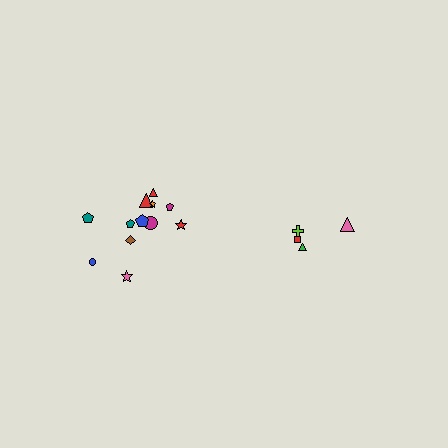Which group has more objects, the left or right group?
The left group.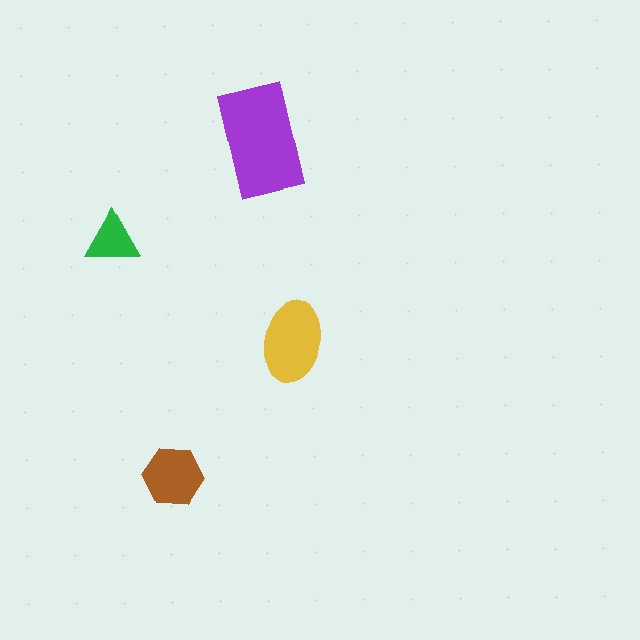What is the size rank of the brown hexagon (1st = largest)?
3rd.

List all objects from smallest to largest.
The green triangle, the brown hexagon, the yellow ellipse, the purple rectangle.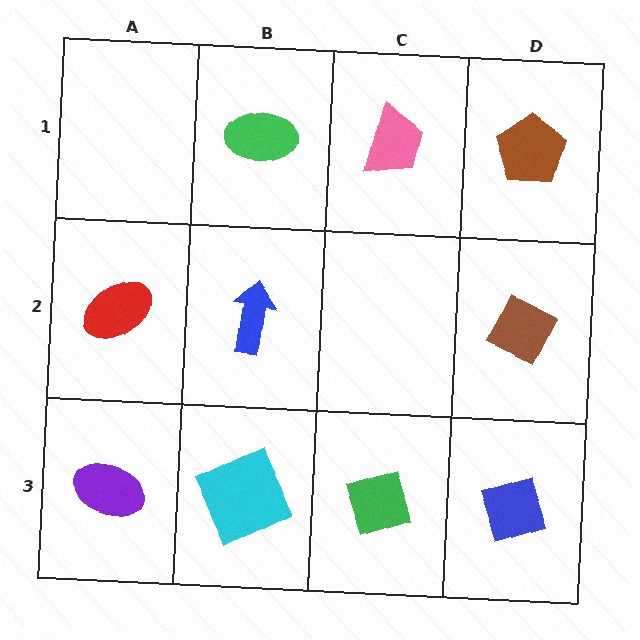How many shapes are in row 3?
4 shapes.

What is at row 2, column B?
A blue arrow.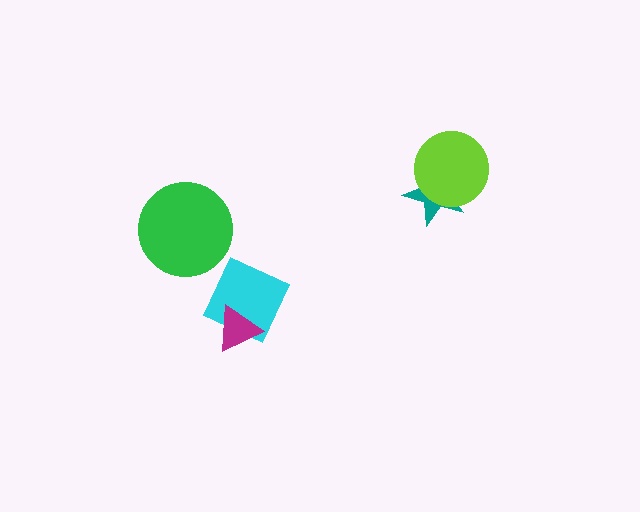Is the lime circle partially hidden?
No, no other shape covers it.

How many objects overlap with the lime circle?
1 object overlaps with the lime circle.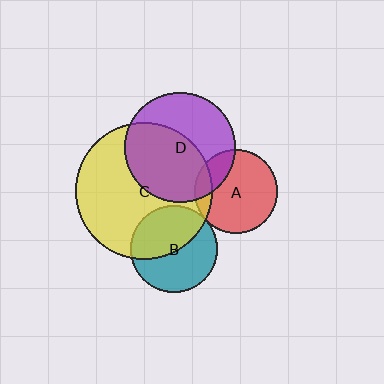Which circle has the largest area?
Circle C (yellow).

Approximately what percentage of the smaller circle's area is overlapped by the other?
Approximately 50%.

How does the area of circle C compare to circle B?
Approximately 2.5 times.